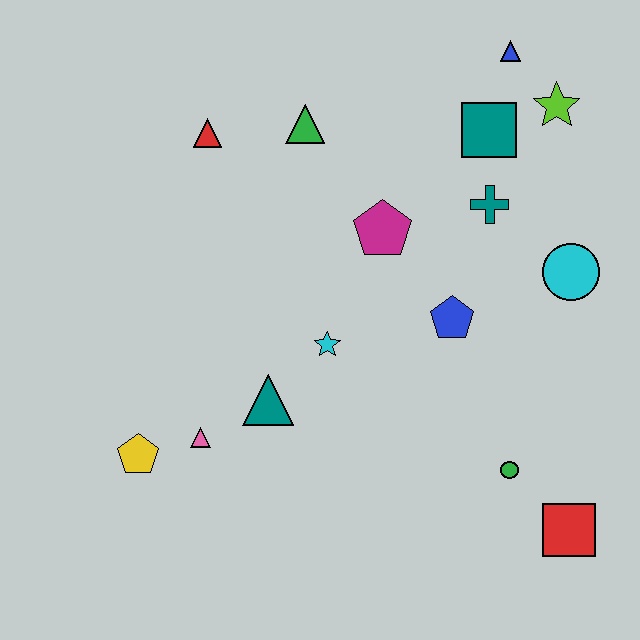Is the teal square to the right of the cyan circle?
No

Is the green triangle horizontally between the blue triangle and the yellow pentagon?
Yes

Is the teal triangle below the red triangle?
Yes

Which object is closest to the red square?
The green circle is closest to the red square.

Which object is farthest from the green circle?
The red triangle is farthest from the green circle.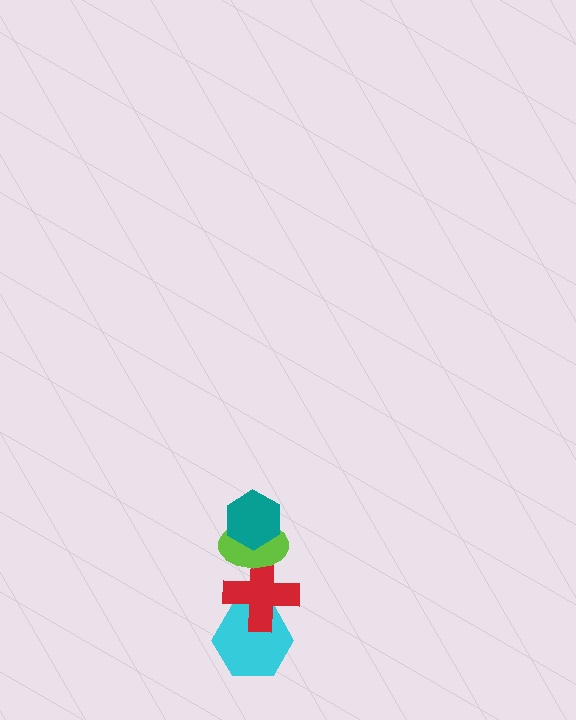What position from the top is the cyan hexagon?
The cyan hexagon is 4th from the top.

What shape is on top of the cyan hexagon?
The red cross is on top of the cyan hexagon.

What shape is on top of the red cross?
The lime ellipse is on top of the red cross.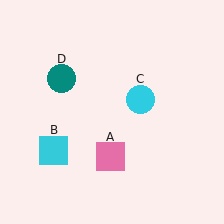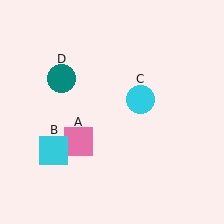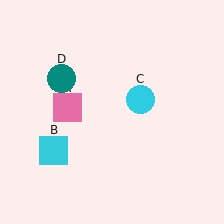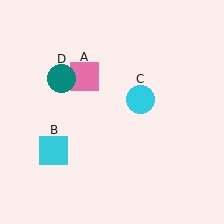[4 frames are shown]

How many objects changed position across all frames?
1 object changed position: pink square (object A).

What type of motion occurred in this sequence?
The pink square (object A) rotated clockwise around the center of the scene.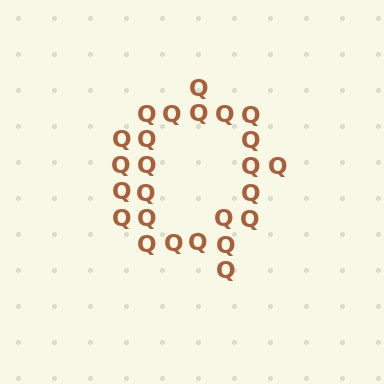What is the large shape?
The large shape is the letter Q.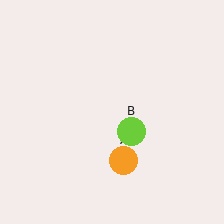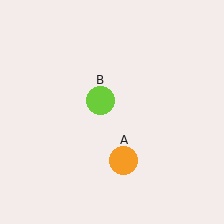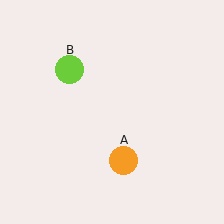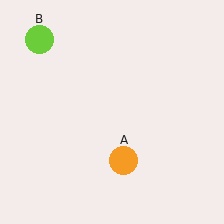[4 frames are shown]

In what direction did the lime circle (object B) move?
The lime circle (object B) moved up and to the left.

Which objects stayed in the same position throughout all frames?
Orange circle (object A) remained stationary.